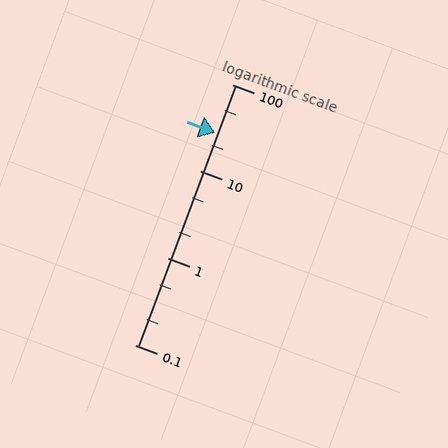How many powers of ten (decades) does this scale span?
The scale spans 3 decades, from 0.1 to 100.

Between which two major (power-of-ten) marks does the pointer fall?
The pointer is between 10 and 100.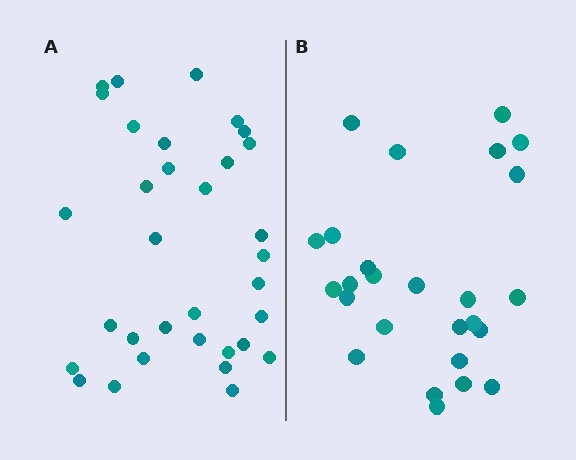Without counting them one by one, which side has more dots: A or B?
Region A (the left region) has more dots.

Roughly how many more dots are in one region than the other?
Region A has roughly 8 or so more dots than region B.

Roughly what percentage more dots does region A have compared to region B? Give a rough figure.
About 25% more.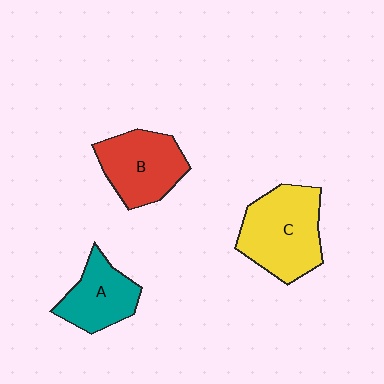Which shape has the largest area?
Shape C (yellow).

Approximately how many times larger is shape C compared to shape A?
Approximately 1.5 times.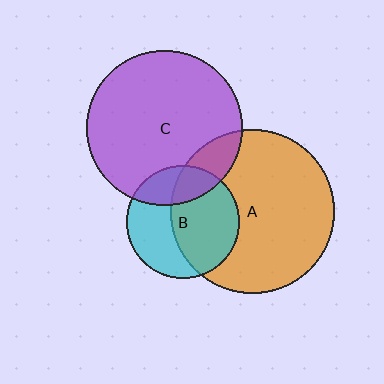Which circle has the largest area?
Circle A (orange).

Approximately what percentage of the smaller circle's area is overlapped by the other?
Approximately 15%.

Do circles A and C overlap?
Yes.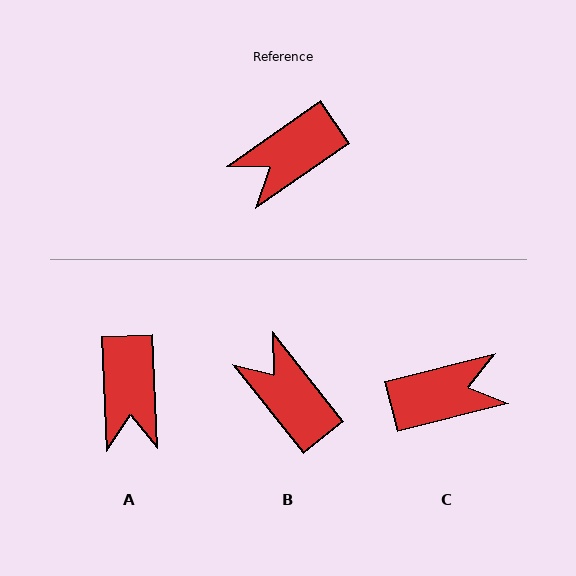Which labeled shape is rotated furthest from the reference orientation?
C, about 160 degrees away.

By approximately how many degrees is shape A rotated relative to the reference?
Approximately 58 degrees counter-clockwise.